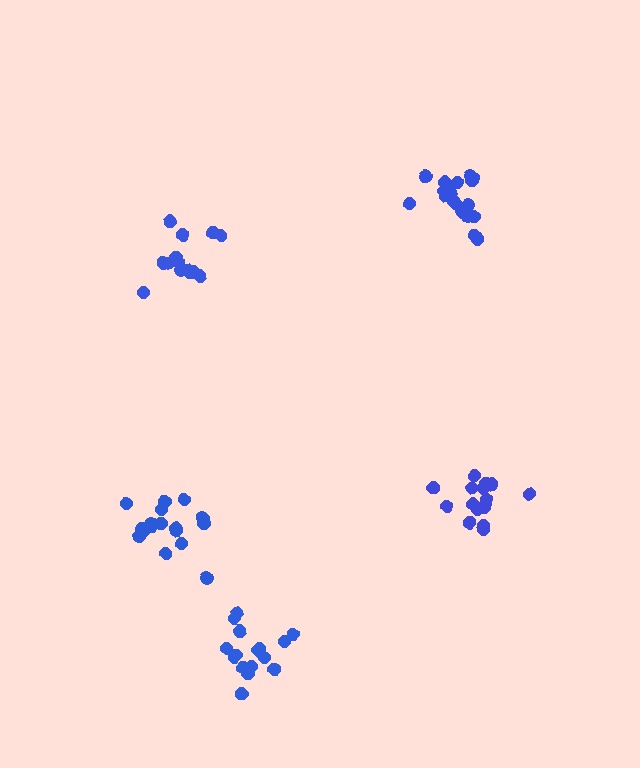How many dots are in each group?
Group 1: 14 dots, Group 2: 16 dots, Group 3: 17 dots, Group 4: 20 dots, Group 5: 18 dots (85 total).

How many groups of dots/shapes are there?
There are 5 groups.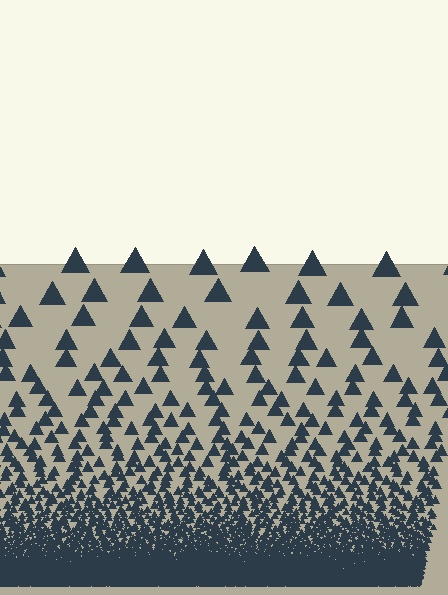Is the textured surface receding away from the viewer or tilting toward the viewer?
The surface appears to tilt toward the viewer. Texture elements get larger and sparser toward the top.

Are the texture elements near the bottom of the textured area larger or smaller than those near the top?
Smaller. The gradient is inverted — elements near the bottom are smaller and denser.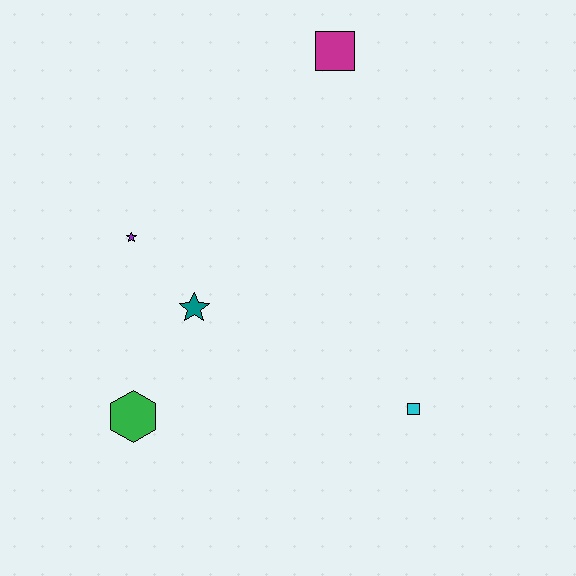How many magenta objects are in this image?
There is 1 magenta object.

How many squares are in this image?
There are 2 squares.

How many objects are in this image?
There are 5 objects.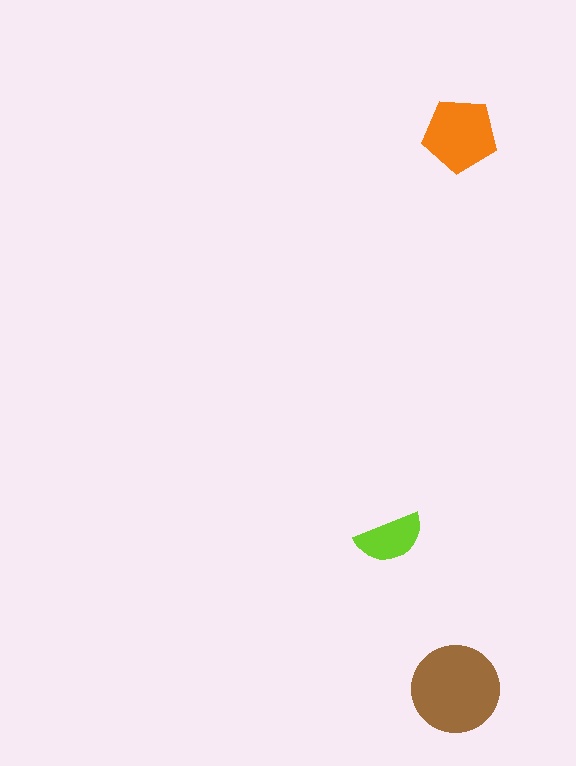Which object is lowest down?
The brown circle is bottommost.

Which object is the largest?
The brown circle.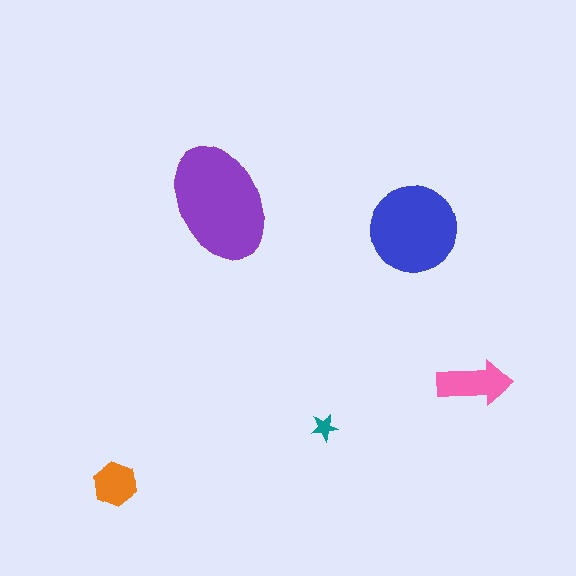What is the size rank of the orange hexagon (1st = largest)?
4th.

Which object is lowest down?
The orange hexagon is bottommost.